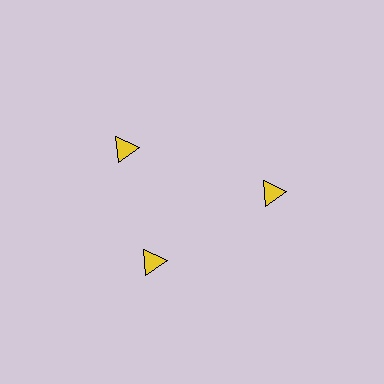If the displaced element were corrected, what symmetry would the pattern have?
It would have 3-fold rotational symmetry — the pattern would map onto itself every 120 degrees.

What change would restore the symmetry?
The symmetry would be restored by rotating it back into even spacing with its neighbors so that all 3 triangles sit at equal angles and equal distance from the center.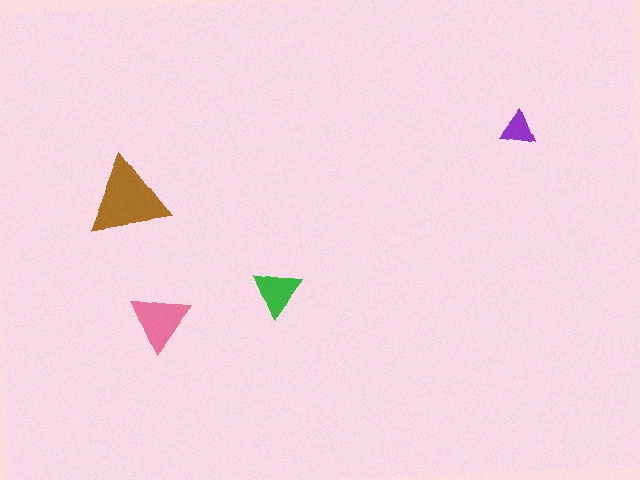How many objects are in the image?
There are 4 objects in the image.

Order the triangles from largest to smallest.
the brown one, the pink one, the green one, the purple one.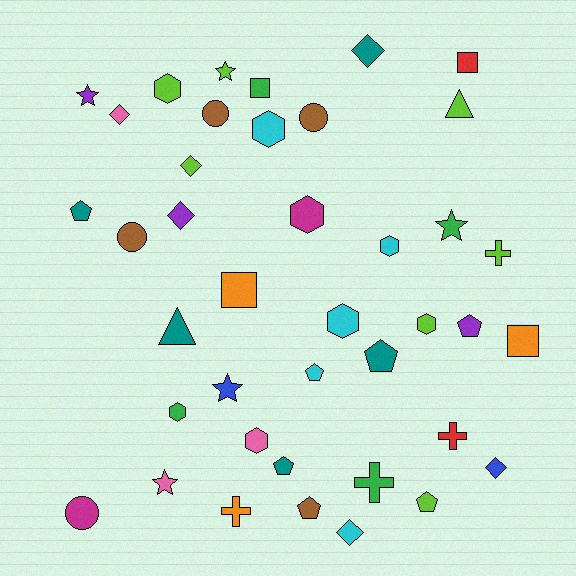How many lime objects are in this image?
There are 7 lime objects.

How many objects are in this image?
There are 40 objects.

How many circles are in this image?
There are 4 circles.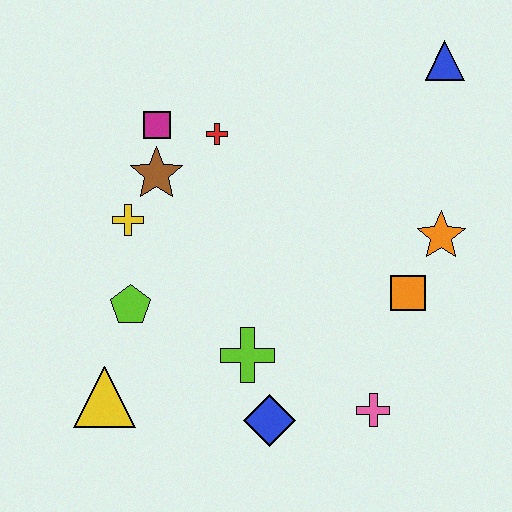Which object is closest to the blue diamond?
The lime cross is closest to the blue diamond.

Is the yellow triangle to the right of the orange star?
No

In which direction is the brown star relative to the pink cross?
The brown star is above the pink cross.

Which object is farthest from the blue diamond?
The blue triangle is farthest from the blue diamond.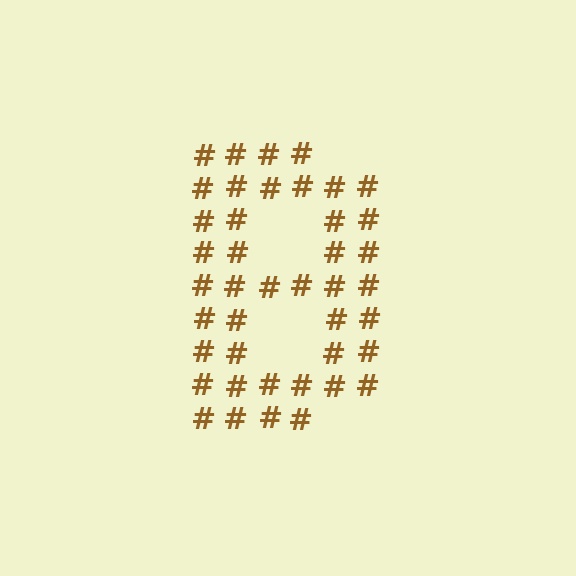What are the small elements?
The small elements are hash symbols.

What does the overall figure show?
The overall figure shows the letter B.